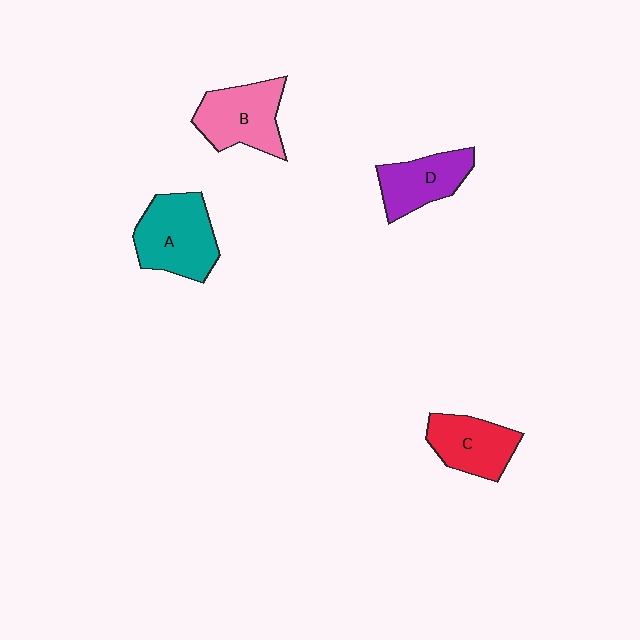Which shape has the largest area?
Shape A (teal).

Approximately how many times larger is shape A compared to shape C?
Approximately 1.3 times.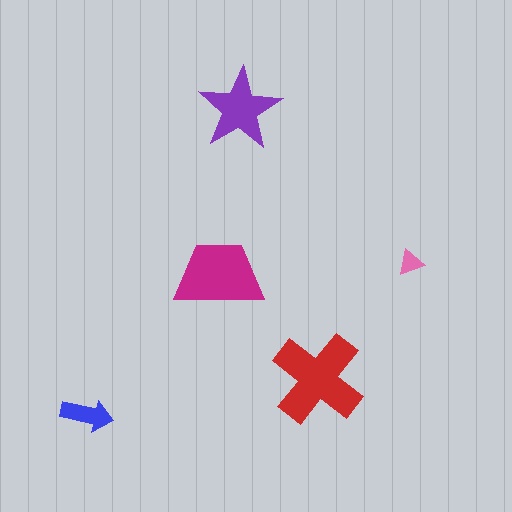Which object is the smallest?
The pink triangle.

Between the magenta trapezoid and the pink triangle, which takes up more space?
The magenta trapezoid.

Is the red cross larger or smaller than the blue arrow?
Larger.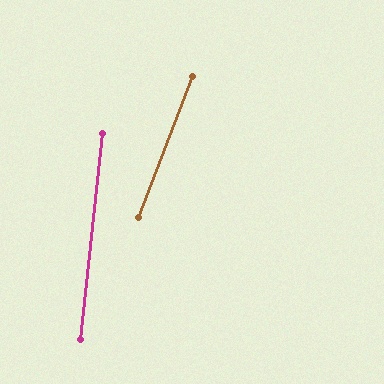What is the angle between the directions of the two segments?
Approximately 15 degrees.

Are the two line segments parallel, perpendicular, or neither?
Neither parallel nor perpendicular — they differ by about 15°.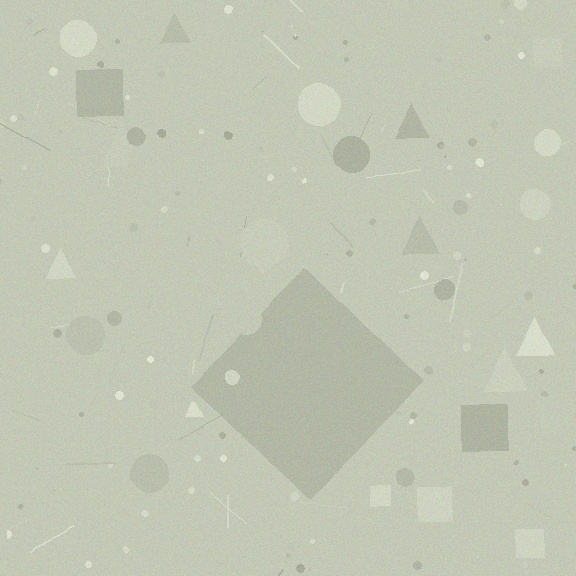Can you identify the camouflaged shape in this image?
The camouflaged shape is a diamond.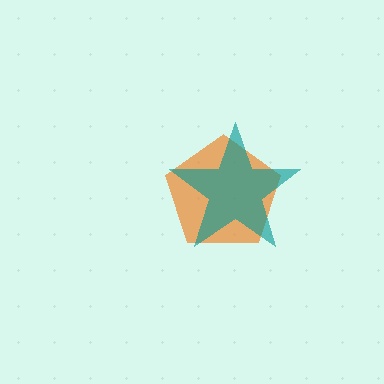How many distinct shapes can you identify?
There are 2 distinct shapes: an orange pentagon, a teal star.